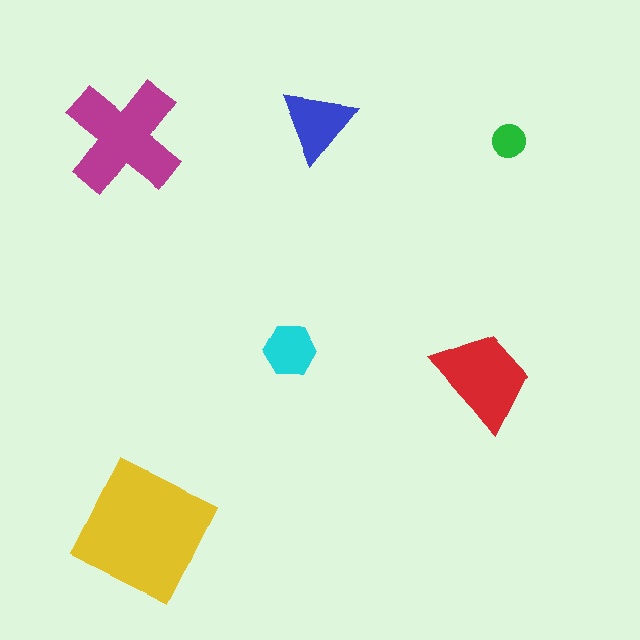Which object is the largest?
The yellow square.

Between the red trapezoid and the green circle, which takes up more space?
The red trapezoid.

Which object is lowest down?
The yellow square is bottommost.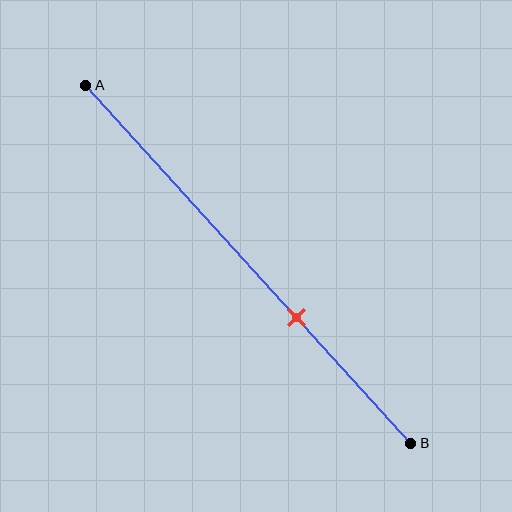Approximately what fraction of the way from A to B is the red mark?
The red mark is approximately 65% of the way from A to B.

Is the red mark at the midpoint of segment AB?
No, the mark is at about 65% from A, not at the 50% midpoint.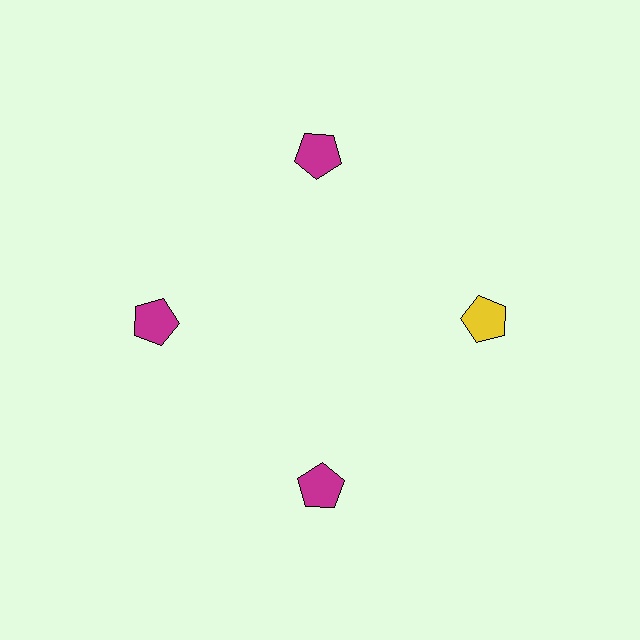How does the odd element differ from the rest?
It has a different color: yellow instead of magenta.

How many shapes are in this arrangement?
There are 4 shapes arranged in a ring pattern.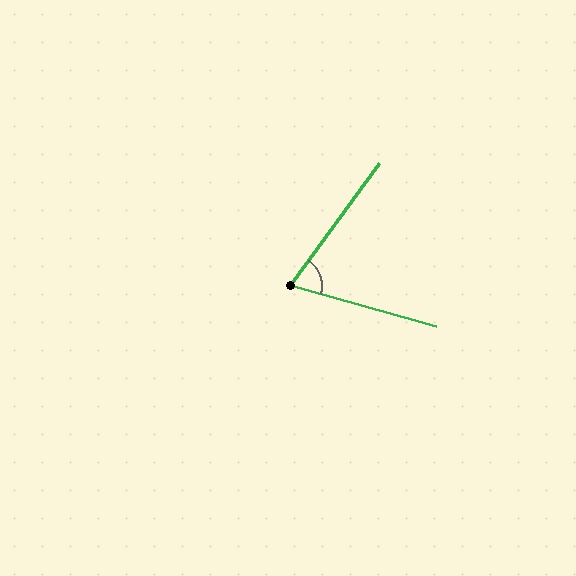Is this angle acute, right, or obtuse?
It is acute.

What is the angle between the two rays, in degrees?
Approximately 70 degrees.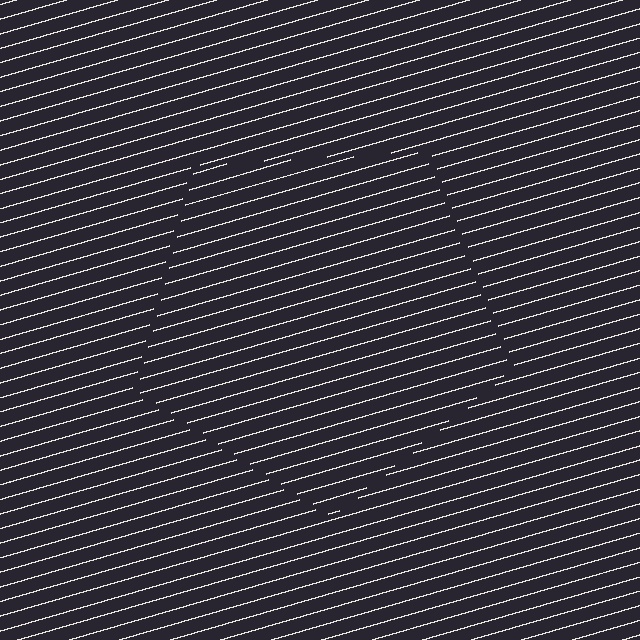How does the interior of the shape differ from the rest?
The interior of the shape contains the same grating, shifted by half a period — the contour is defined by the phase discontinuity where line-ends from the inner and outer gratings abut.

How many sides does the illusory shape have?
5 sides — the line-ends trace a pentagon.